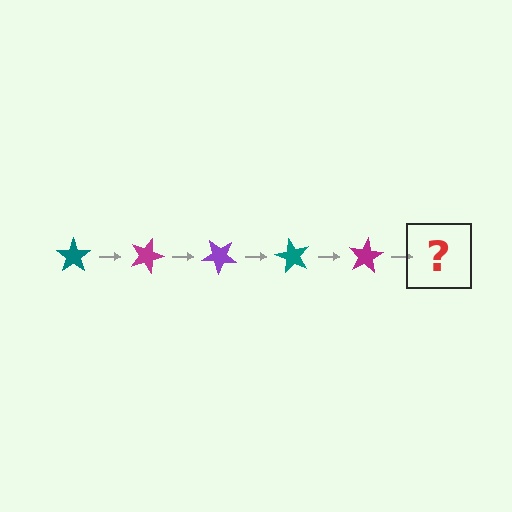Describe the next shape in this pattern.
It should be a purple star, rotated 100 degrees from the start.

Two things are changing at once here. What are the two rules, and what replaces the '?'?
The two rules are that it rotates 20 degrees each step and the color cycles through teal, magenta, and purple. The '?' should be a purple star, rotated 100 degrees from the start.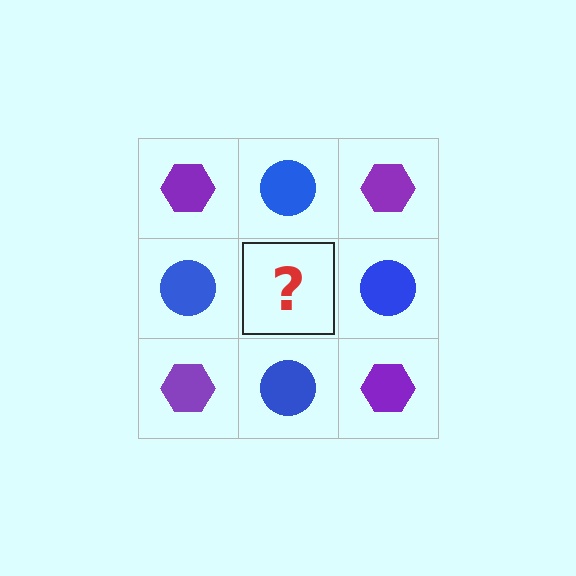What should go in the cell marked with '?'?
The missing cell should contain a purple hexagon.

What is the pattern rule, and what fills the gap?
The rule is that it alternates purple hexagon and blue circle in a checkerboard pattern. The gap should be filled with a purple hexagon.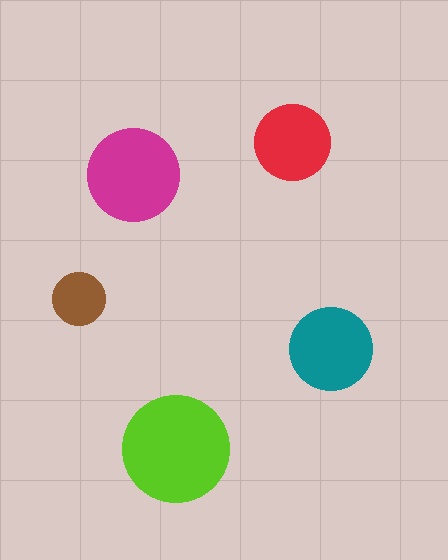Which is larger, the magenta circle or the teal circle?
The magenta one.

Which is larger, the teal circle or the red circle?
The teal one.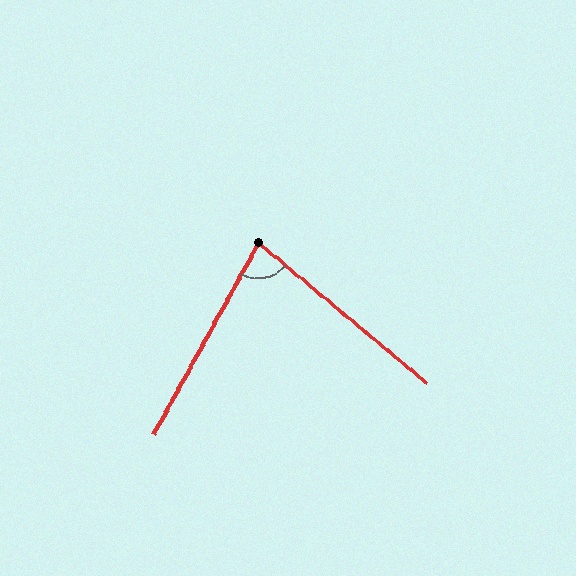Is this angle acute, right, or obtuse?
It is acute.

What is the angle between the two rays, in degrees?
Approximately 79 degrees.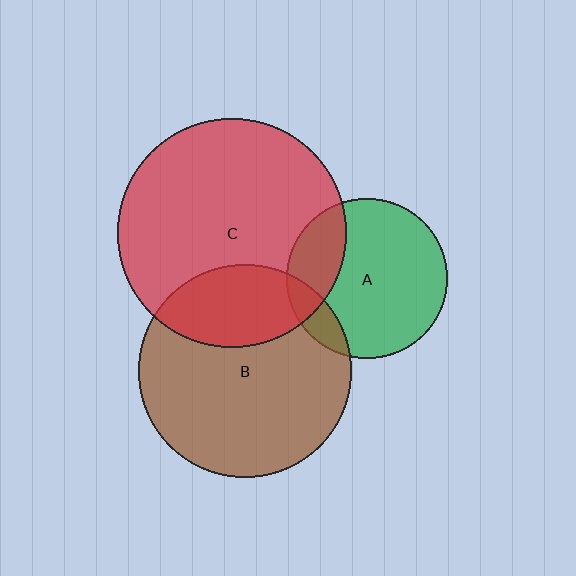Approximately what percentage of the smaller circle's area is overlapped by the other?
Approximately 10%.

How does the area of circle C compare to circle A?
Approximately 2.0 times.